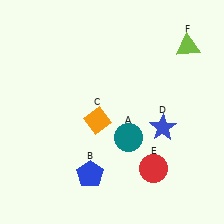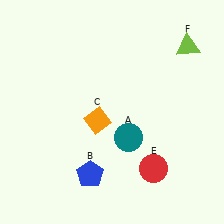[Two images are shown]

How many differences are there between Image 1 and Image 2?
There is 1 difference between the two images.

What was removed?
The blue star (D) was removed in Image 2.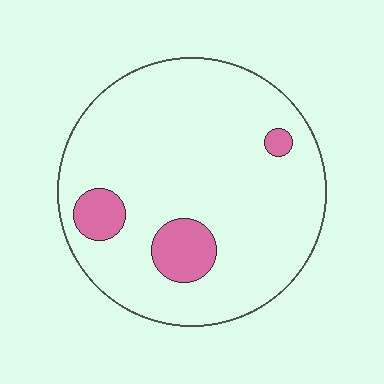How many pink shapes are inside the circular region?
3.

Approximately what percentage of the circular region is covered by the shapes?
Approximately 10%.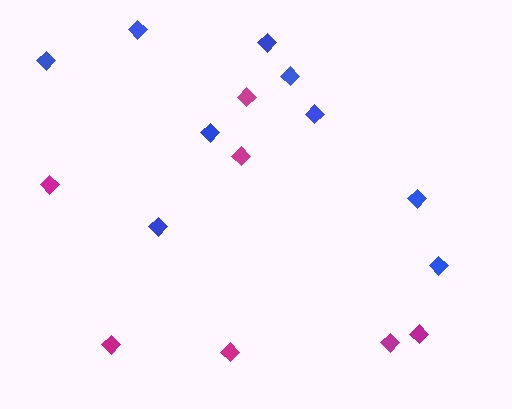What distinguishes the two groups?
There are 2 groups: one group of blue diamonds (9) and one group of magenta diamonds (7).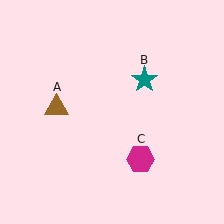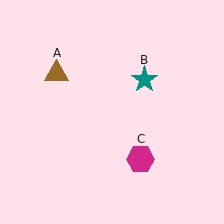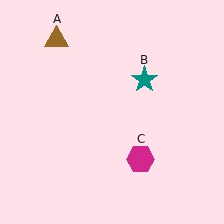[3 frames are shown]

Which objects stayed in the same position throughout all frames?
Teal star (object B) and magenta hexagon (object C) remained stationary.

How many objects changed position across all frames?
1 object changed position: brown triangle (object A).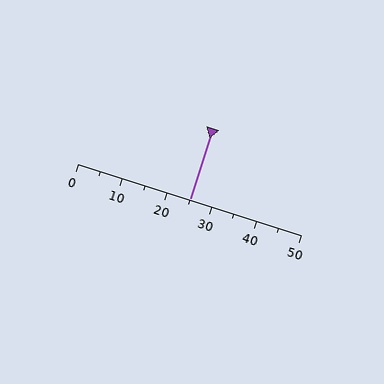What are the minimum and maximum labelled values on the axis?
The axis runs from 0 to 50.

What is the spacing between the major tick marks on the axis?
The major ticks are spaced 10 apart.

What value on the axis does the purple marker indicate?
The marker indicates approximately 25.